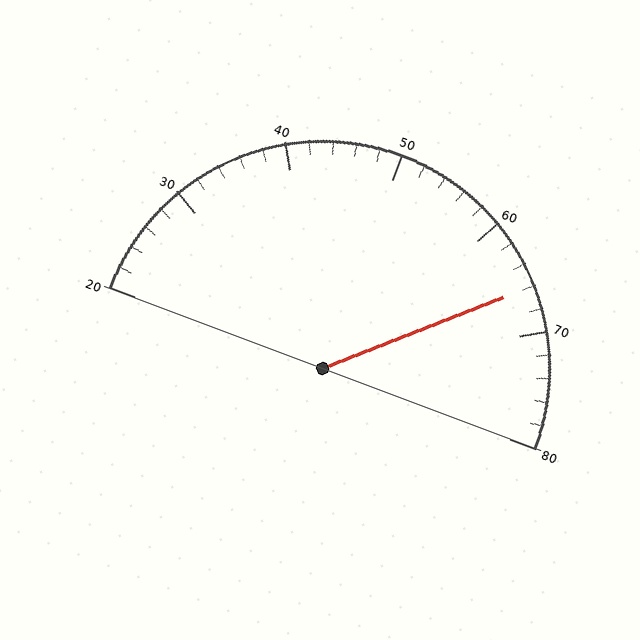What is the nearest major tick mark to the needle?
The nearest major tick mark is 70.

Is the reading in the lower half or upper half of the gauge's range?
The reading is in the upper half of the range (20 to 80).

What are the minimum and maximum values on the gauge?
The gauge ranges from 20 to 80.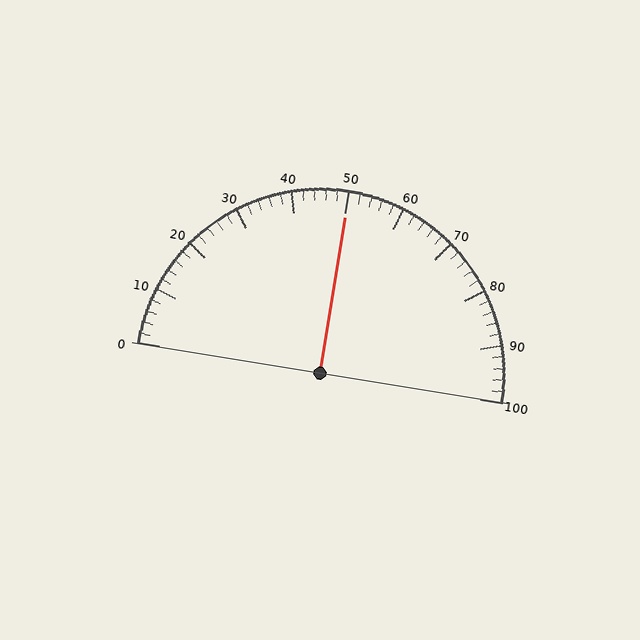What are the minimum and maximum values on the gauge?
The gauge ranges from 0 to 100.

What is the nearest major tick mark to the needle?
The nearest major tick mark is 50.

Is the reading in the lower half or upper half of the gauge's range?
The reading is in the upper half of the range (0 to 100).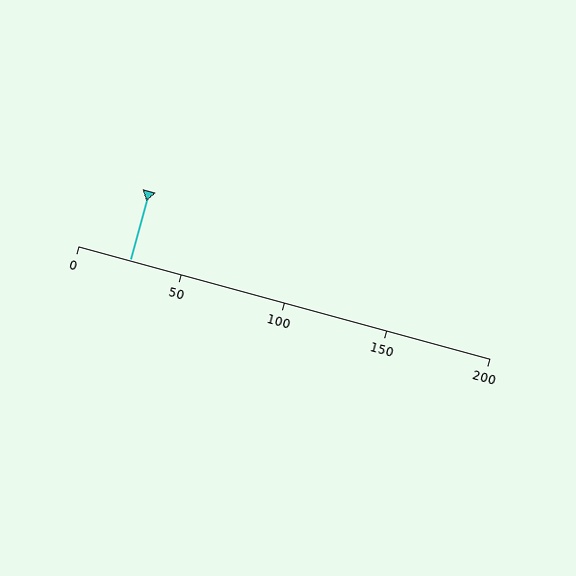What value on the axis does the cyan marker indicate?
The marker indicates approximately 25.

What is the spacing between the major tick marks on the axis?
The major ticks are spaced 50 apart.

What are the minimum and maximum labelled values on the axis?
The axis runs from 0 to 200.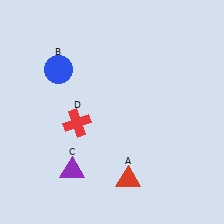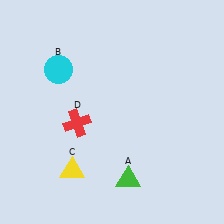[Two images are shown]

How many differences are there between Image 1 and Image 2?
There are 3 differences between the two images.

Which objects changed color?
A changed from red to green. B changed from blue to cyan. C changed from purple to yellow.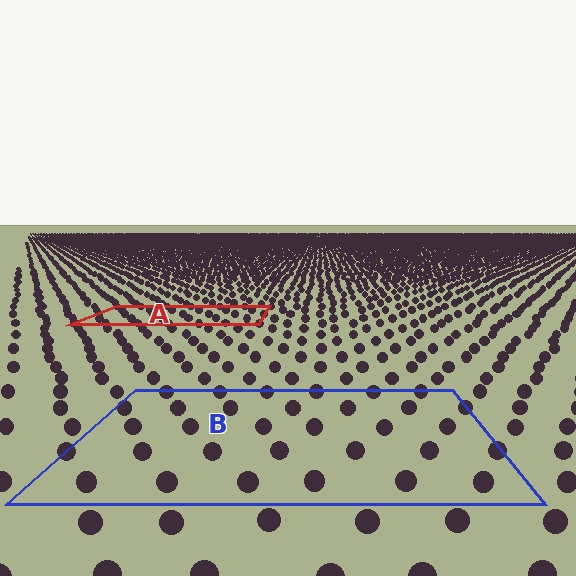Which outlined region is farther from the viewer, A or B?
Region A is farther from the viewer — the texture elements inside it appear smaller and more densely packed.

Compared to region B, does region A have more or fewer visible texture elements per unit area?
Region A has more texture elements per unit area — they are packed more densely because it is farther away.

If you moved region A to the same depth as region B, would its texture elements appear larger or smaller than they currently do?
They would appear larger. At a closer depth, the same texture elements are projected at a bigger on-screen size.